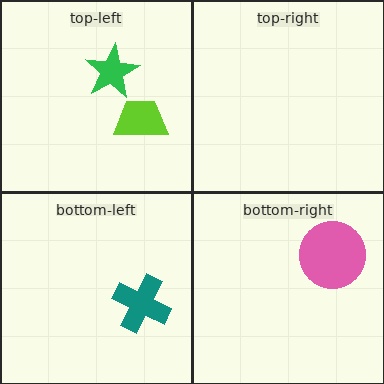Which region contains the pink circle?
The bottom-right region.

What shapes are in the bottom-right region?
The pink circle.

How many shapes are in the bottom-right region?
1.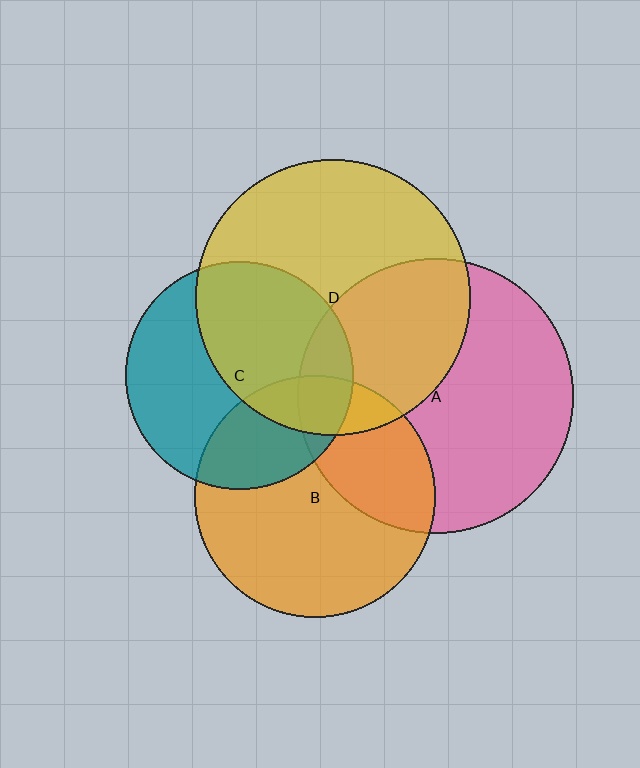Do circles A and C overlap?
Yes.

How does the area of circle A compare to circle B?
Approximately 1.3 times.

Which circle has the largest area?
Circle D (yellow).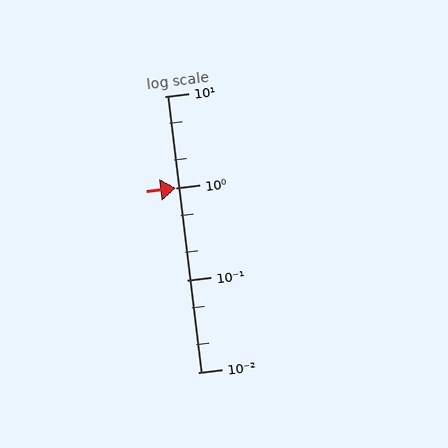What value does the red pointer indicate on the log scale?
The pointer indicates approximately 1.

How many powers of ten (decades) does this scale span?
The scale spans 3 decades, from 0.01 to 10.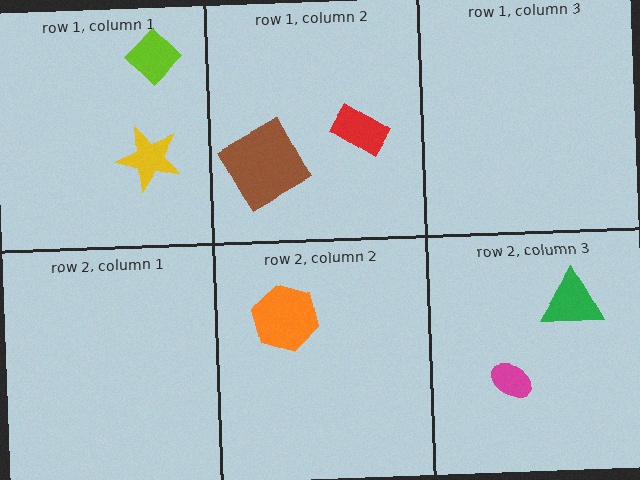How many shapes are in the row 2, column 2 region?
1.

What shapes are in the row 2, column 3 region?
The green triangle, the magenta ellipse.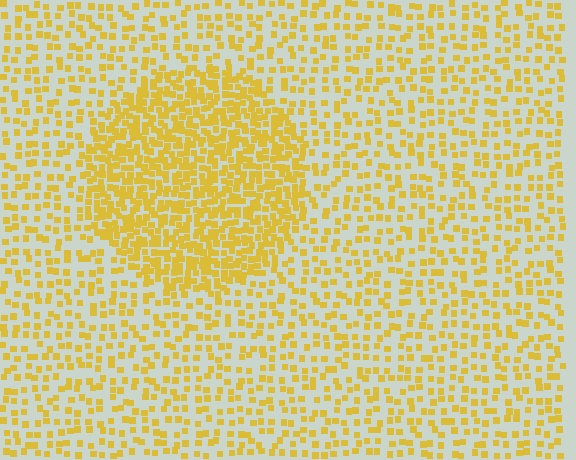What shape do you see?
I see a circle.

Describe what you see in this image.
The image contains small yellow elements arranged at two different densities. A circle-shaped region is visible where the elements are more densely packed than the surrounding area.